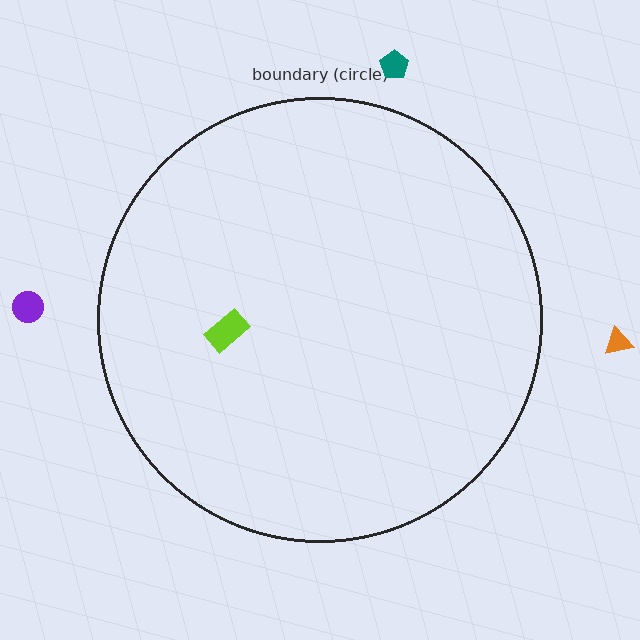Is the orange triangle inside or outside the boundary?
Outside.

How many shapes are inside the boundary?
1 inside, 3 outside.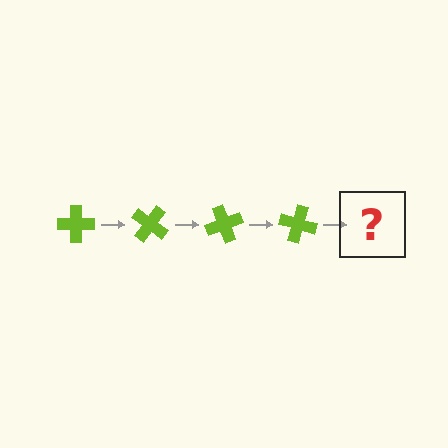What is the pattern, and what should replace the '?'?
The pattern is that the cross rotates 35 degrees each step. The '?' should be a lime cross rotated 140 degrees.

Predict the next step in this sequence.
The next step is a lime cross rotated 140 degrees.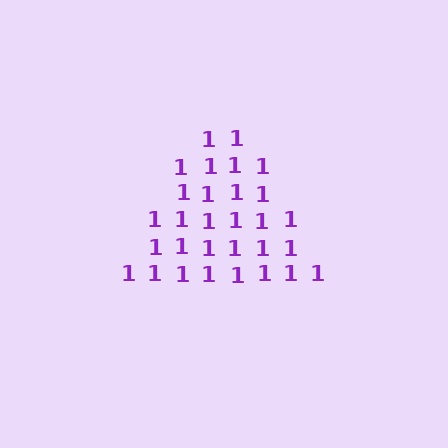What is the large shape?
The large shape is a triangle.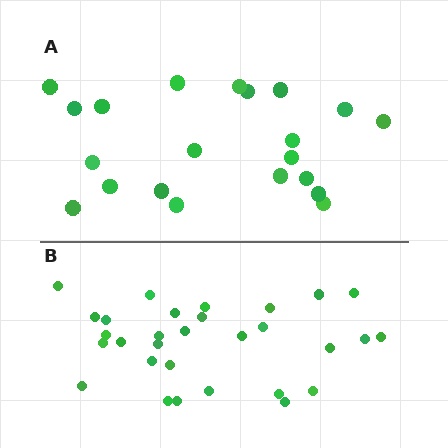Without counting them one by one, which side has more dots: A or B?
Region B (the bottom region) has more dots.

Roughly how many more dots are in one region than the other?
Region B has roughly 8 or so more dots than region A.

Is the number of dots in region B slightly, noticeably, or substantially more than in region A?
Region B has noticeably more, but not dramatically so. The ratio is roughly 1.4 to 1.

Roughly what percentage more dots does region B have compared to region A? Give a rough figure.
About 45% more.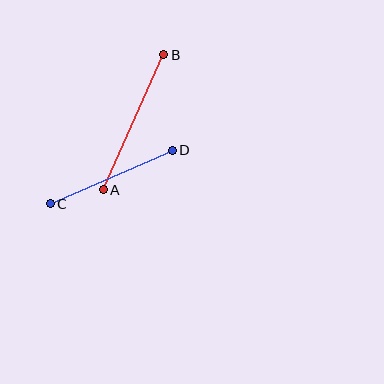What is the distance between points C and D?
The distance is approximately 133 pixels.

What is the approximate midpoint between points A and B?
The midpoint is at approximately (133, 122) pixels.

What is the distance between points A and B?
The distance is approximately 148 pixels.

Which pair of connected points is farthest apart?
Points A and B are farthest apart.